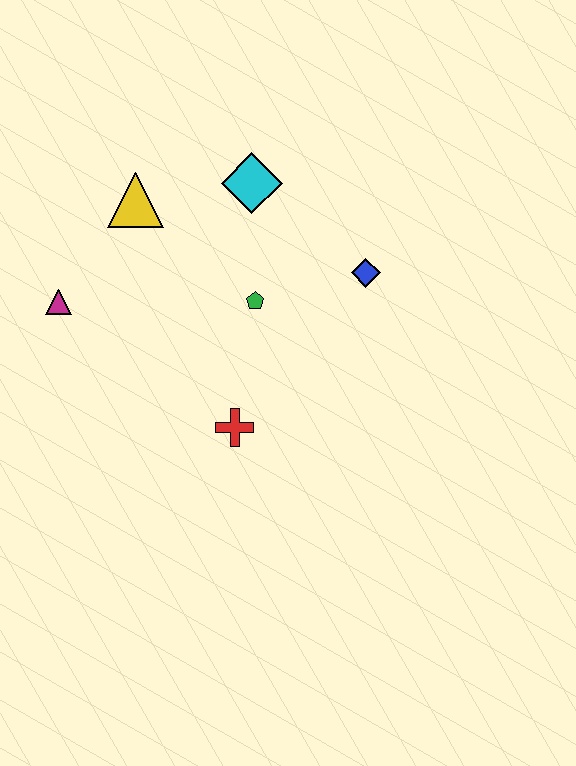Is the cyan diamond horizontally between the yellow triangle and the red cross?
No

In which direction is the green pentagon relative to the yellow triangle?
The green pentagon is to the right of the yellow triangle.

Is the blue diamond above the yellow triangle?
No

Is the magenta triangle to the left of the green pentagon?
Yes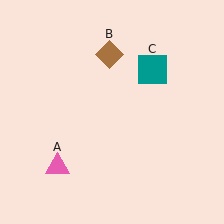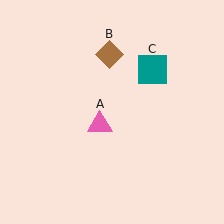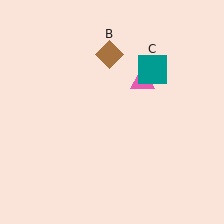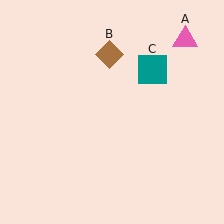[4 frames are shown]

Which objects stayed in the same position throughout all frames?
Brown diamond (object B) and teal square (object C) remained stationary.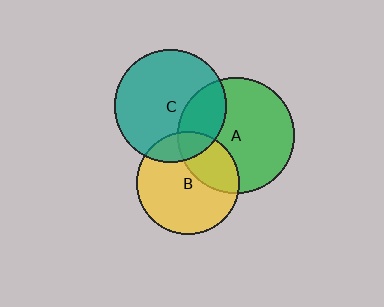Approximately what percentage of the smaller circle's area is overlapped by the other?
Approximately 20%.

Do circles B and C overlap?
Yes.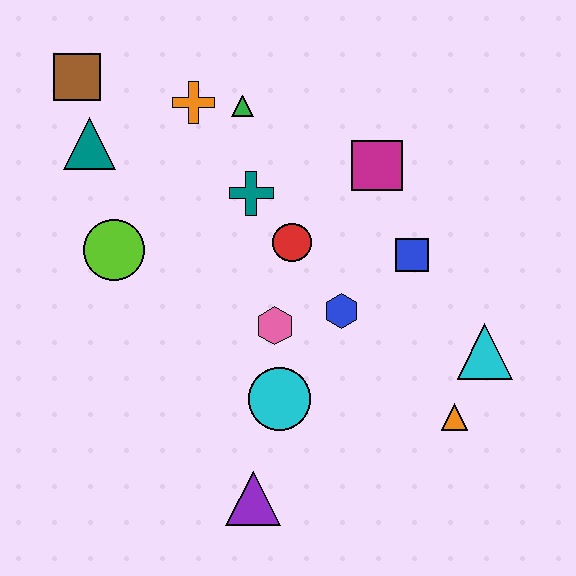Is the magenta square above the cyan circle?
Yes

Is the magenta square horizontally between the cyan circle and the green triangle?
No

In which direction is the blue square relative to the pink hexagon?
The blue square is to the right of the pink hexagon.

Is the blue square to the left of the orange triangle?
Yes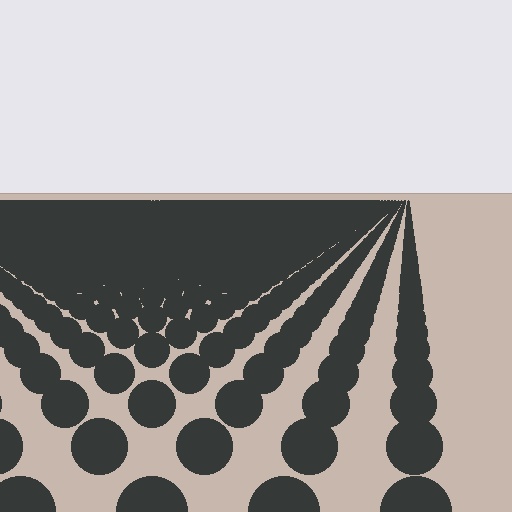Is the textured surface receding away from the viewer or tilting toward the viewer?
The surface is receding away from the viewer. Texture elements get smaller and denser toward the top.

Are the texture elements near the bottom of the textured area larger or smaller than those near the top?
Larger. Near the bottom, elements are closer to the viewer and appear at a bigger on-screen size.